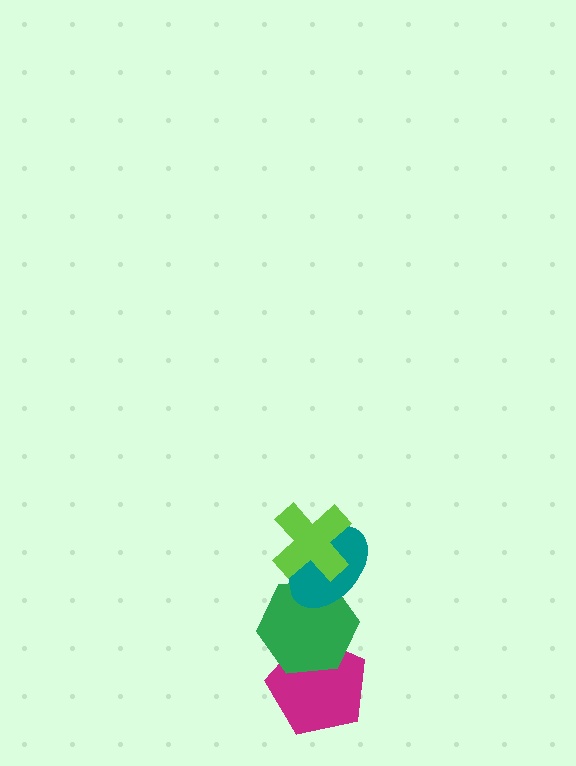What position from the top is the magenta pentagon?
The magenta pentagon is 4th from the top.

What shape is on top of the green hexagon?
The teal ellipse is on top of the green hexagon.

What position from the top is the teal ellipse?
The teal ellipse is 2nd from the top.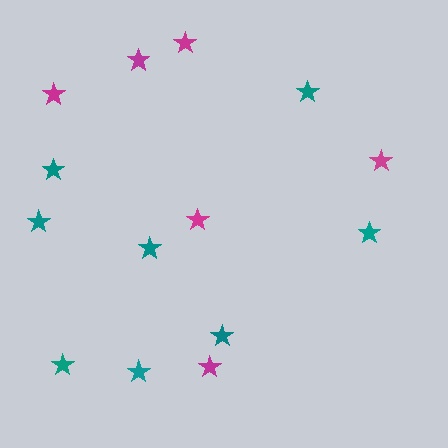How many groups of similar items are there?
There are 2 groups: one group of magenta stars (6) and one group of teal stars (8).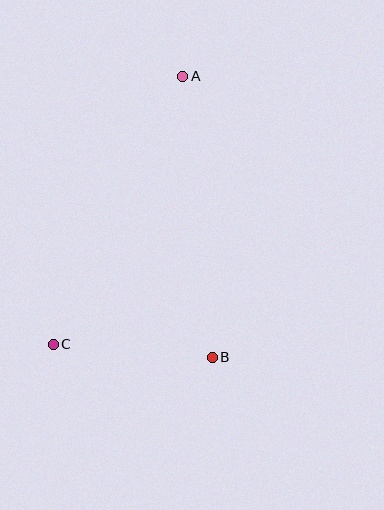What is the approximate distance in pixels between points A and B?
The distance between A and B is approximately 282 pixels.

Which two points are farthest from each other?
Points A and C are farthest from each other.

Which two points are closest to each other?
Points B and C are closest to each other.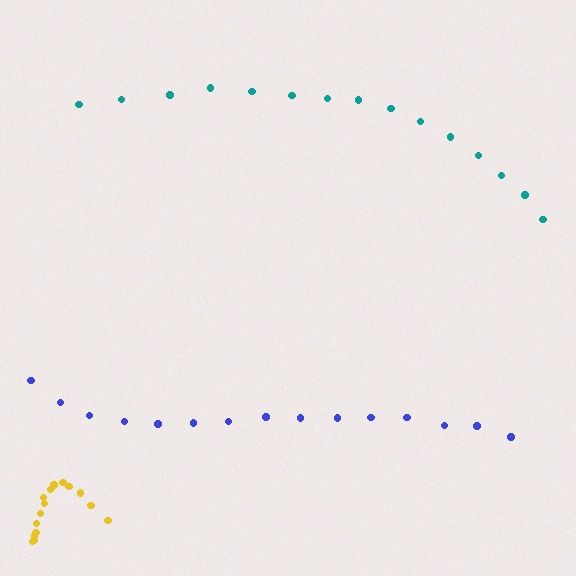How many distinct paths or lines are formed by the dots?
There are 3 distinct paths.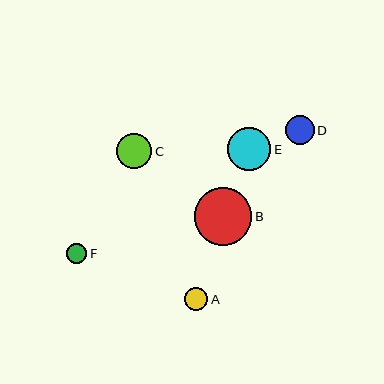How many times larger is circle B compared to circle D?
Circle B is approximately 2.0 times the size of circle D.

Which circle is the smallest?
Circle F is the smallest with a size of approximately 20 pixels.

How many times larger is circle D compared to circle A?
Circle D is approximately 1.2 times the size of circle A.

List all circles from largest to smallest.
From largest to smallest: B, E, C, D, A, F.